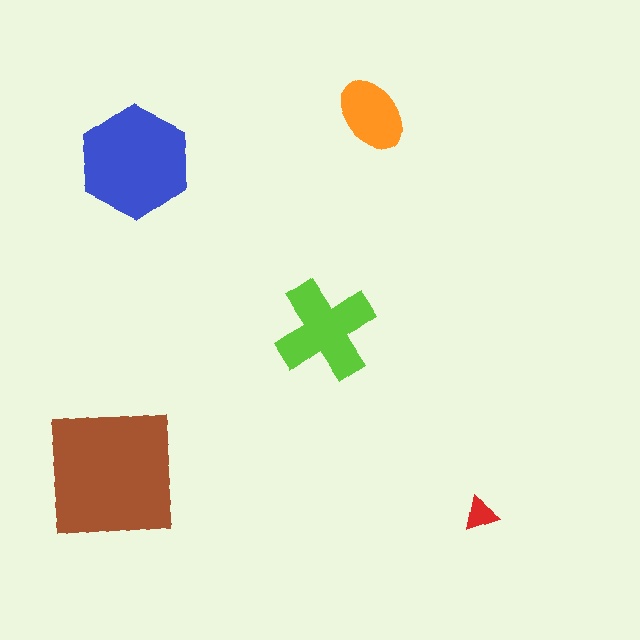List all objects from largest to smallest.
The brown square, the blue hexagon, the lime cross, the orange ellipse, the red triangle.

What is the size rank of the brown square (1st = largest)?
1st.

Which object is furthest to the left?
The brown square is leftmost.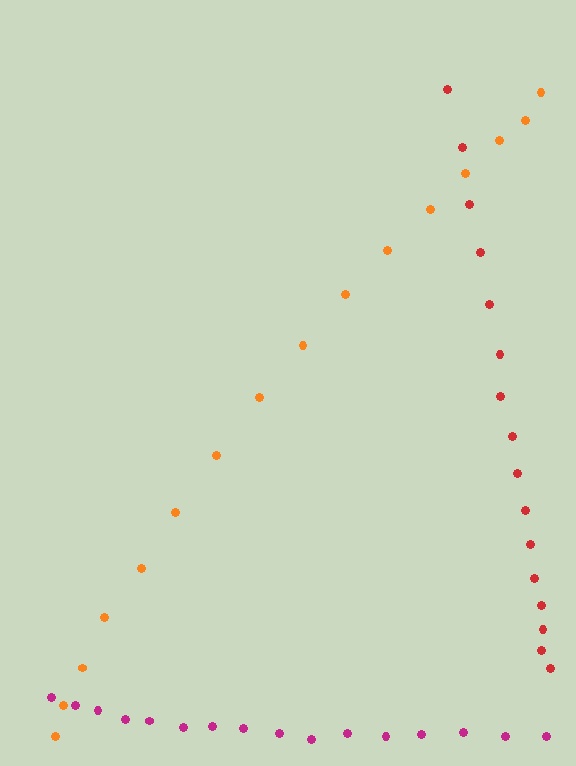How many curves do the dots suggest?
There are 3 distinct paths.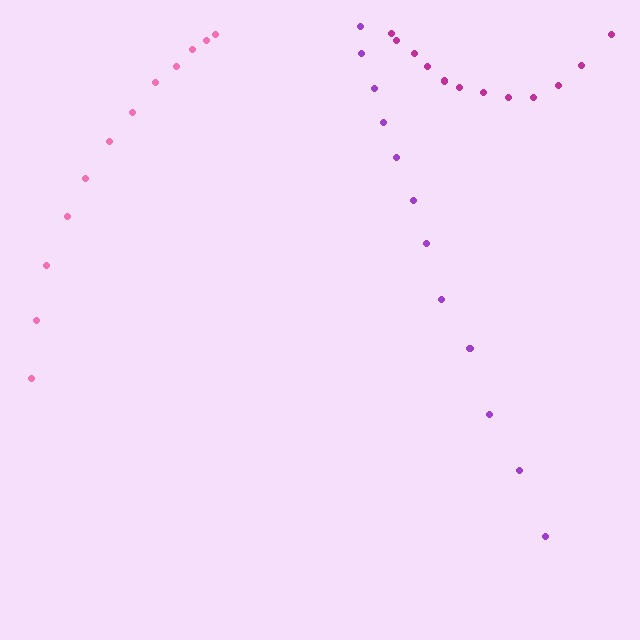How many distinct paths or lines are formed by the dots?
There are 3 distinct paths.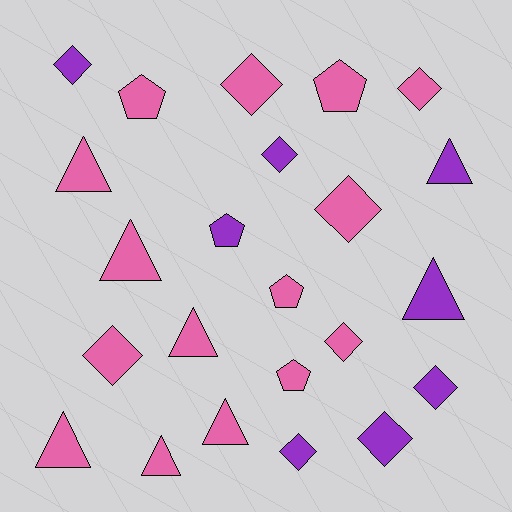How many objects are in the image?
There are 23 objects.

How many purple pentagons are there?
There is 1 purple pentagon.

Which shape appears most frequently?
Diamond, with 10 objects.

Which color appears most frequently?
Pink, with 15 objects.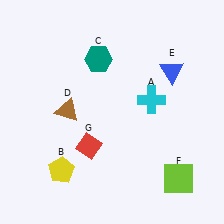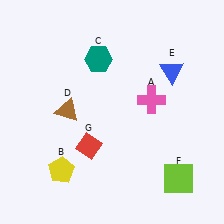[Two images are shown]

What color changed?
The cross (A) changed from cyan in Image 1 to pink in Image 2.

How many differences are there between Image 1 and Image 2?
There is 1 difference between the two images.